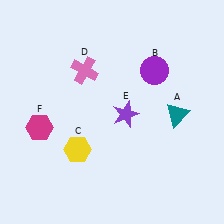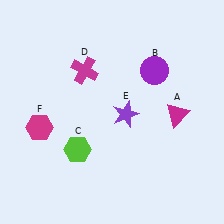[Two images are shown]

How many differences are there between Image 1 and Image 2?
There are 3 differences between the two images.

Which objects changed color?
A changed from teal to magenta. C changed from yellow to lime. D changed from pink to magenta.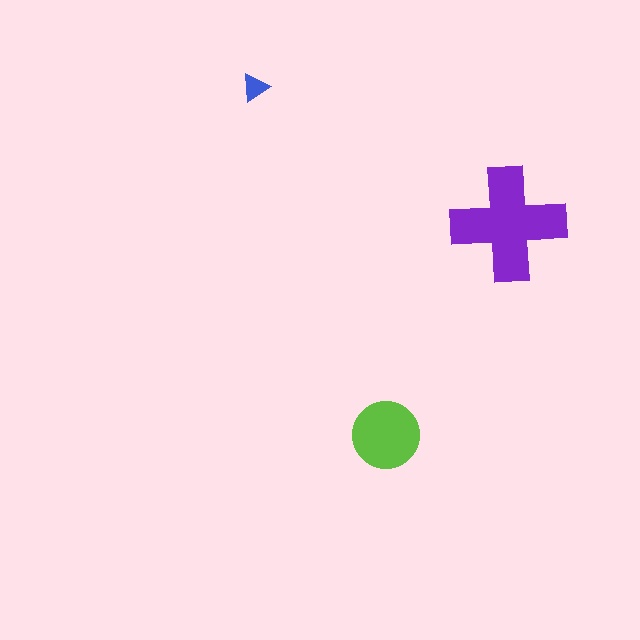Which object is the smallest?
The blue triangle.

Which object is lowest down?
The lime circle is bottommost.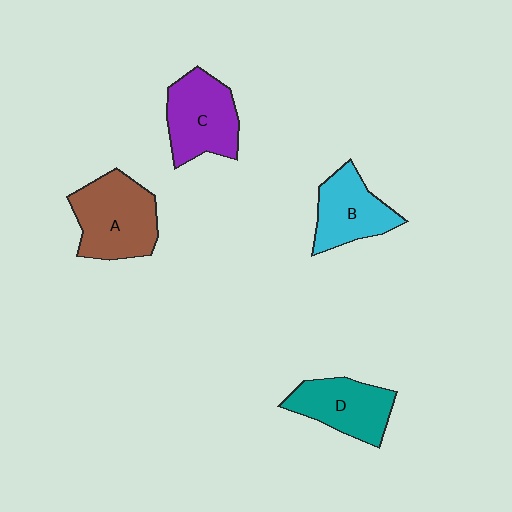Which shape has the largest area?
Shape A (brown).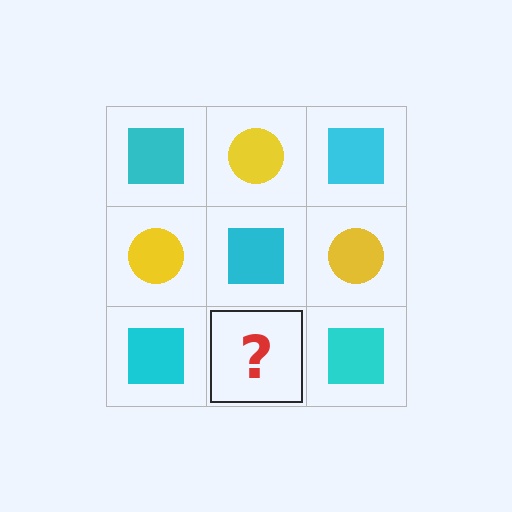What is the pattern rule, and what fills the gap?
The rule is that it alternates cyan square and yellow circle in a checkerboard pattern. The gap should be filled with a yellow circle.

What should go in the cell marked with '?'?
The missing cell should contain a yellow circle.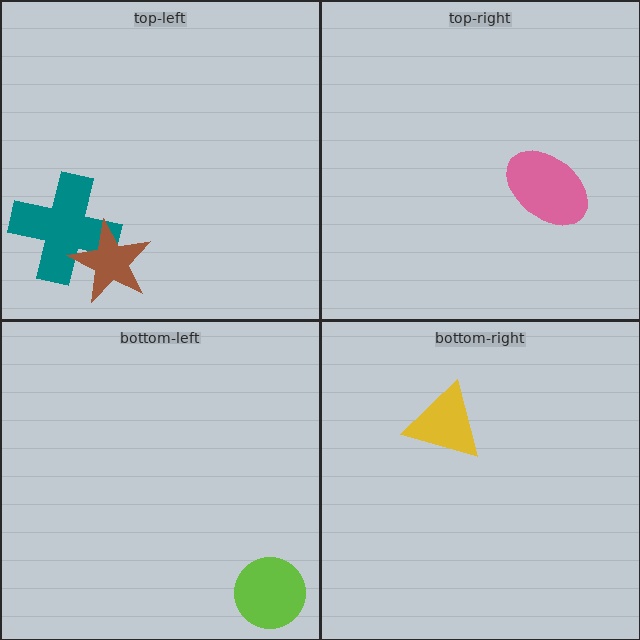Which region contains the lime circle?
The bottom-left region.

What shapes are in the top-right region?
The pink ellipse.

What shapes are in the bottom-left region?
The lime circle.